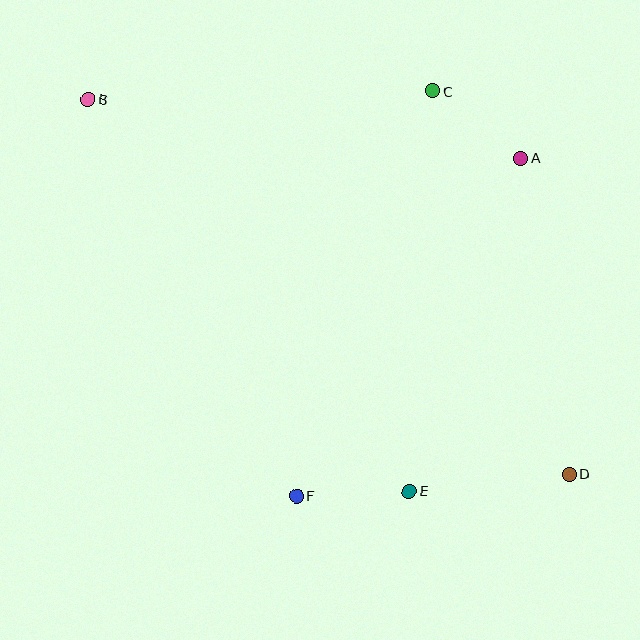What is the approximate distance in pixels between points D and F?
The distance between D and F is approximately 274 pixels.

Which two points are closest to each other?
Points A and C are closest to each other.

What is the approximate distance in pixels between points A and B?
The distance between A and B is approximately 437 pixels.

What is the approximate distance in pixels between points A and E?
The distance between A and E is approximately 351 pixels.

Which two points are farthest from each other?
Points B and D are farthest from each other.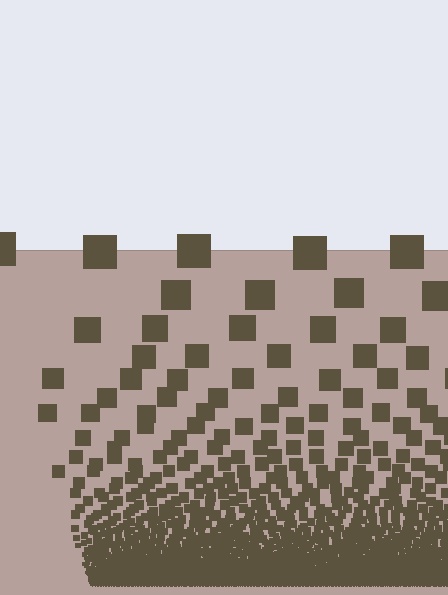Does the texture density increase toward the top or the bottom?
Density increases toward the bottom.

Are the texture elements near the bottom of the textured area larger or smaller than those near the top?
Smaller. The gradient is inverted — elements near the bottom are smaller and denser.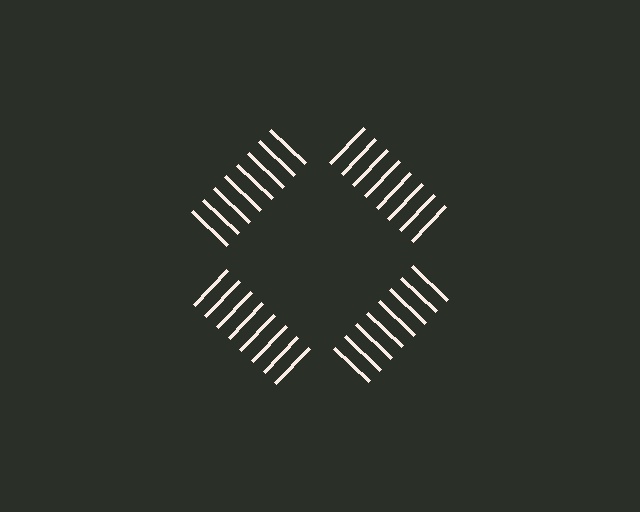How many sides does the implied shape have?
4 sides — the line-ends trace a square.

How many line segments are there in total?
32 — 8 along each of the 4 edges.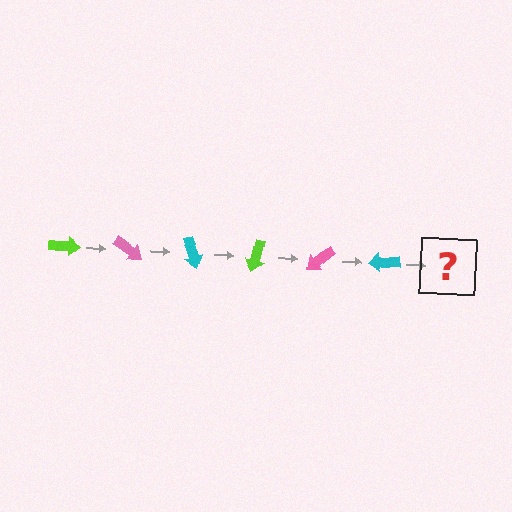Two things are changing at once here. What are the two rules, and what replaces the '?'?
The two rules are that it rotates 35 degrees each step and the color cycles through lime, pink, and cyan. The '?' should be a lime arrow, rotated 210 degrees from the start.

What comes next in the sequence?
The next element should be a lime arrow, rotated 210 degrees from the start.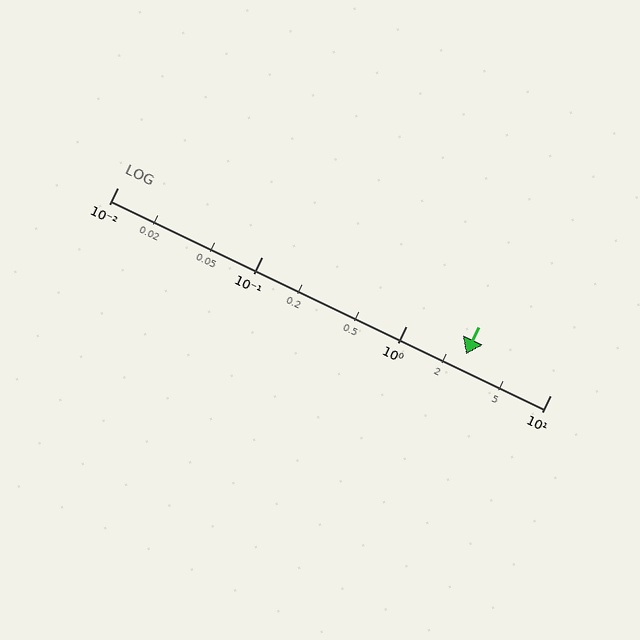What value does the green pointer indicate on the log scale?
The pointer indicates approximately 2.6.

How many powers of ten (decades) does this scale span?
The scale spans 3 decades, from 0.01 to 10.